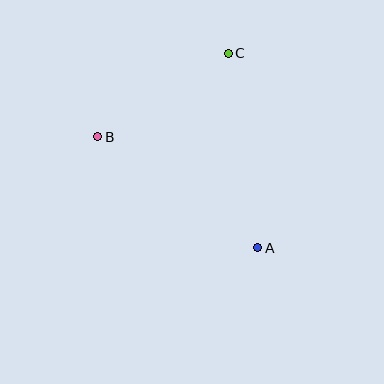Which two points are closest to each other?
Points B and C are closest to each other.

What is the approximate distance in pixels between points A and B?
The distance between A and B is approximately 195 pixels.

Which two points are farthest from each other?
Points A and C are farthest from each other.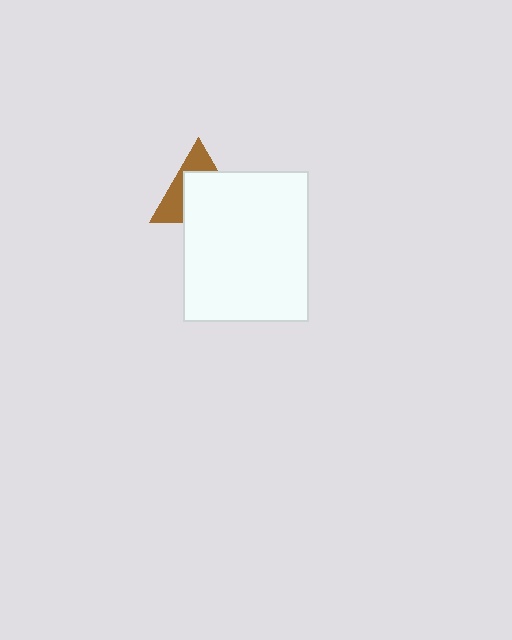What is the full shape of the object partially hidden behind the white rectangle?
The partially hidden object is a brown triangle.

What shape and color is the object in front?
The object in front is a white rectangle.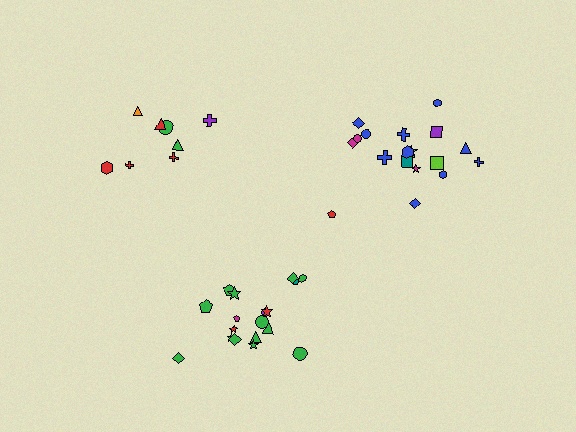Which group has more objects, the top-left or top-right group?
The top-right group.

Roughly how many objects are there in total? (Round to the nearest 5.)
Roughly 45 objects in total.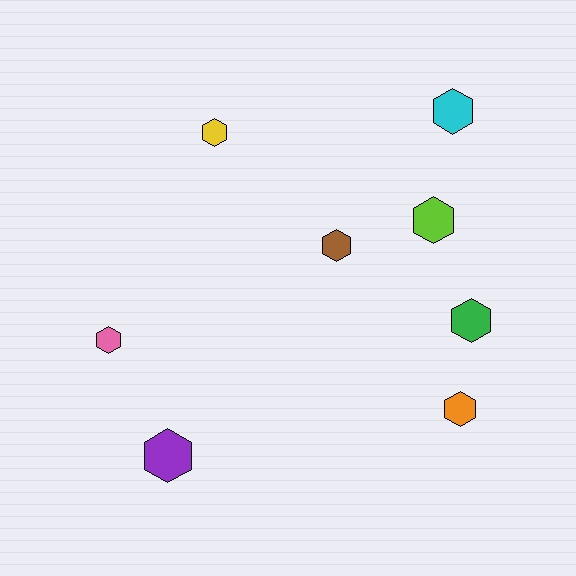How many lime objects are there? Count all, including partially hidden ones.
There is 1 lime object.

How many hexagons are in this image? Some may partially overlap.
There are 8 hexagons.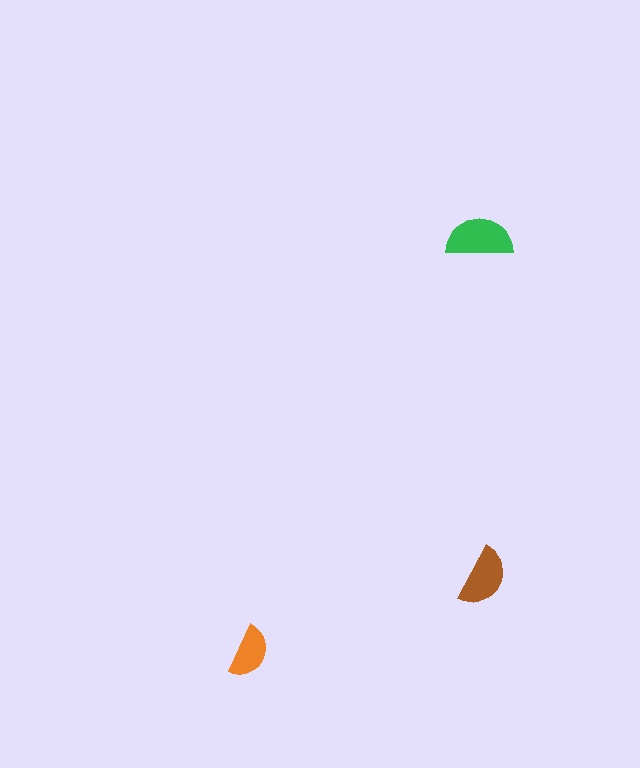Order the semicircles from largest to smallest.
the green one, the brown one, the orange one.